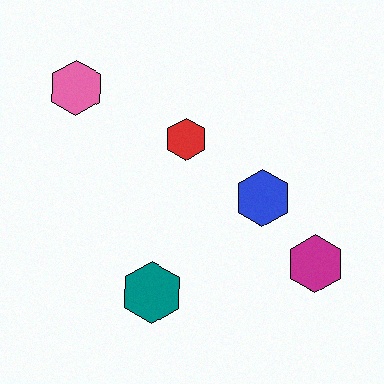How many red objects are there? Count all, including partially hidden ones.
There is 1 red object.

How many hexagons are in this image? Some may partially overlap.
There are 5 hexagons.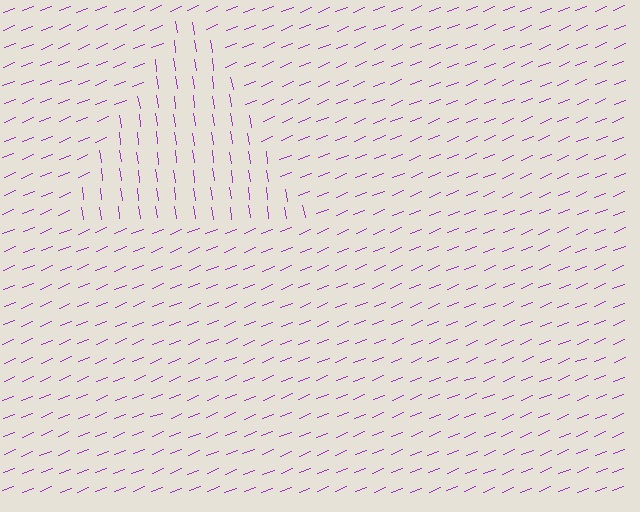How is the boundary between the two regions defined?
The boundary is defined purely by a change in line orientation (approximately 76 degrees difference). All lines are the same color and thickness.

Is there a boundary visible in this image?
Yes, there is a texture boundary formed by a change in line orientation.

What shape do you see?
I see a triangle.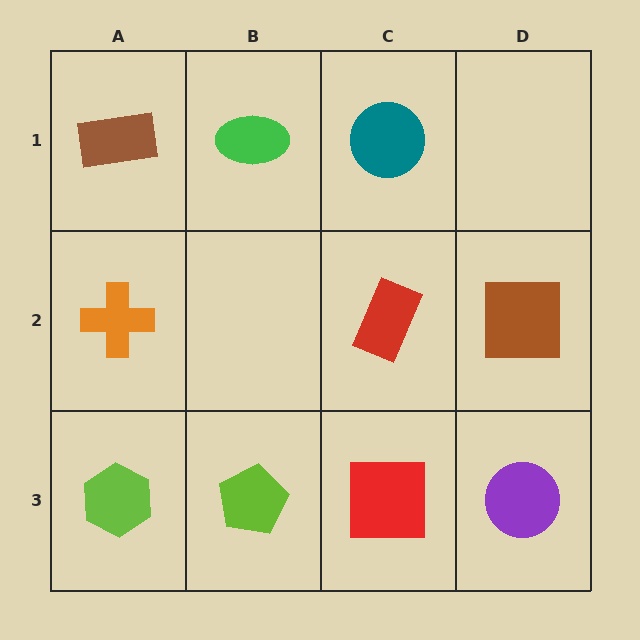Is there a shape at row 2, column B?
No, that cell is empty.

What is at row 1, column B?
A green ellipse.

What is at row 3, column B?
A lime pentagon.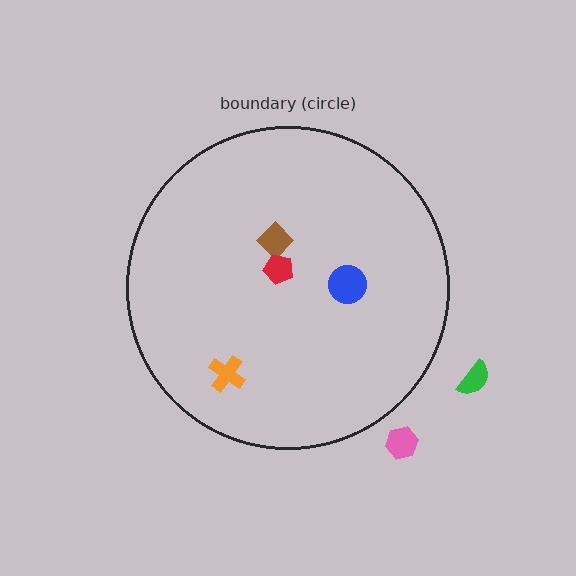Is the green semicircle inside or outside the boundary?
Outside.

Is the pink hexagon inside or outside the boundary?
Outside.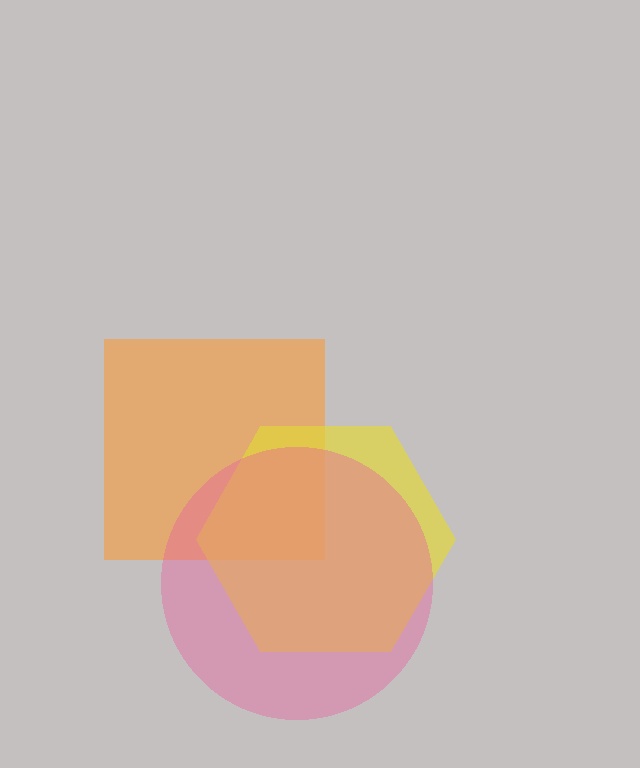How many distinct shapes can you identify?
There are 3 distinct shapes: an orange square, a yellow hexagon, a pink circle.